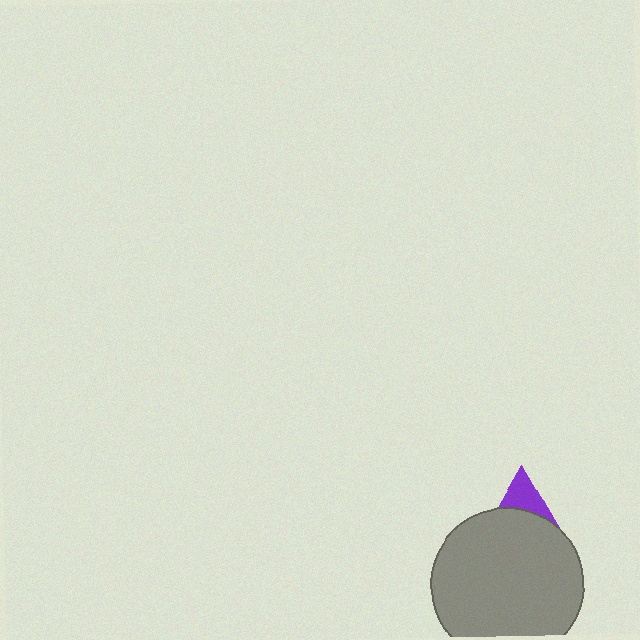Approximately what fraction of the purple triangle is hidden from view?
Roughly 66% of the purple triangle is hidden behind the gray circle.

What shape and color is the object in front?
The object in front is a gray circle.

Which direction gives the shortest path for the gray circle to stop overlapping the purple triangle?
Moving down gives the shortest separation.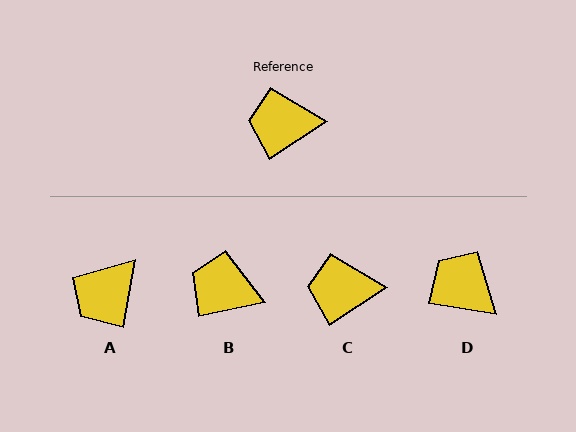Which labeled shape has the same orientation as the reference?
C.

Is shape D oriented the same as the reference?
No, it is off by about 42 degrees.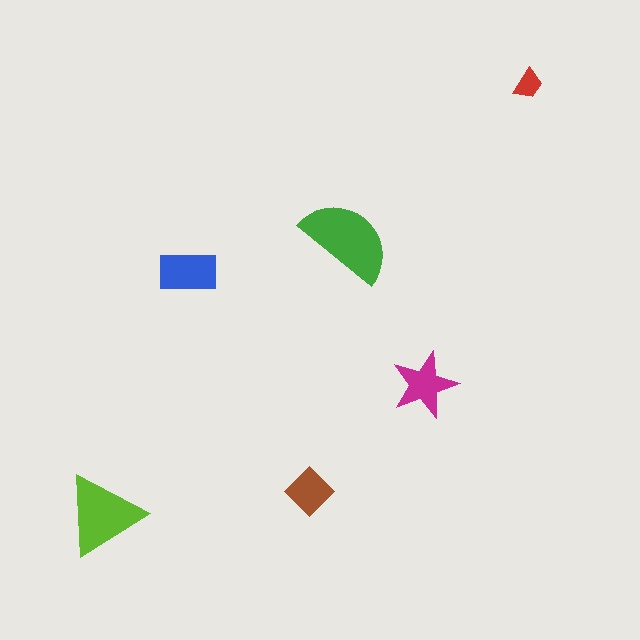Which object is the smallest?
The red trapezoid.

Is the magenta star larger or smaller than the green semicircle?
Smaller.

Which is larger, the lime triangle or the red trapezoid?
The lime triangle.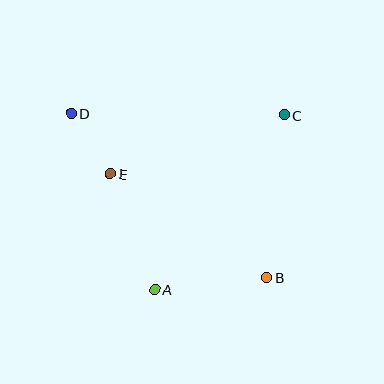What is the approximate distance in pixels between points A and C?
The distance between A and C is approximately 217 pixels.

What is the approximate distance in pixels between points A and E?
The distance between A and E is approximately 124 pixels.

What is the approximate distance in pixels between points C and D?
The distance between C and D is approximately 213 pixels.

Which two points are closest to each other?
Points D and E are closest to each other.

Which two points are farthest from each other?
Points B and D are farthest from each other.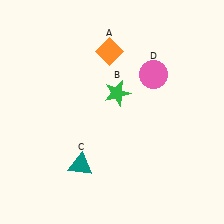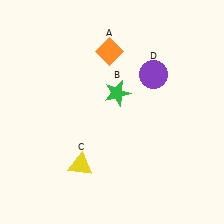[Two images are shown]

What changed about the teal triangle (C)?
In Image 1, C is teal. In Image 2, it changed to yellow.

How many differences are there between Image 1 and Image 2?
There are 2 differences between the two images.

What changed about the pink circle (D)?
In Image 1, D is pink. In Image 2, it changed to purple.